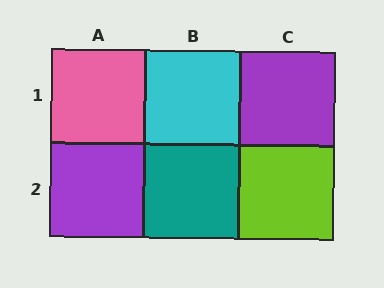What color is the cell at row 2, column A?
Purple.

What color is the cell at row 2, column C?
Lime.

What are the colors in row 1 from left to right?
Pink, cyan, purple.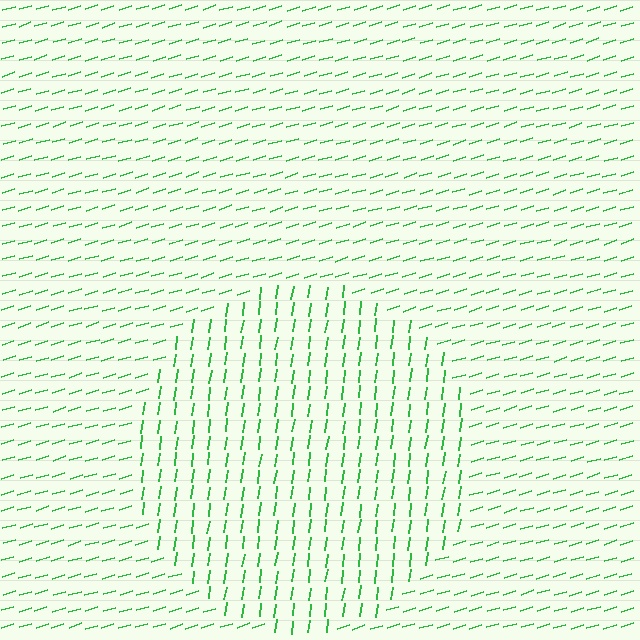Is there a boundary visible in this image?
Yes, there is a texture boundary formed by a change in line orientation.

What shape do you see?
I see a circle.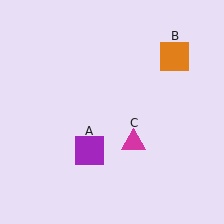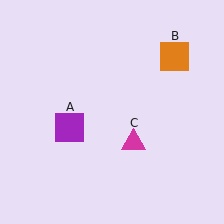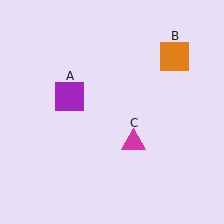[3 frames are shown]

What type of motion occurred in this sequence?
The purple square (object A) rotated clockwise around the center of the scene.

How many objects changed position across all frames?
1 object changed position: purple square (object A).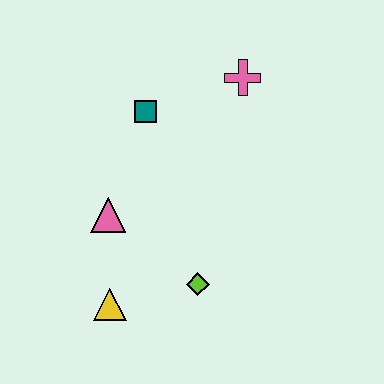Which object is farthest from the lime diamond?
The pink cross is farthest from the lime diamond.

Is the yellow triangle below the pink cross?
Yes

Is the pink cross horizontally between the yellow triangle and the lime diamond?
No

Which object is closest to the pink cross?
The teal square is closest to the pink cross.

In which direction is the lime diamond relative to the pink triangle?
The lime diamond is to the right of the pink triangle.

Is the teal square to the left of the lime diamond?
Yes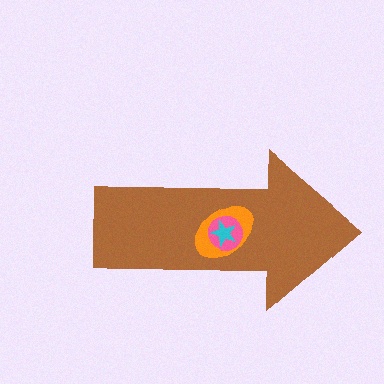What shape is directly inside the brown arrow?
The orange ellipse.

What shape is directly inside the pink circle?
The cyan star.